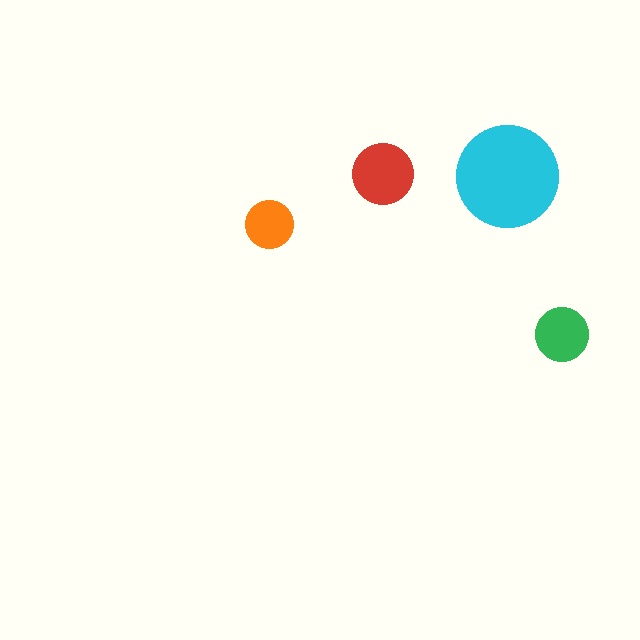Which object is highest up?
The red circle is topmost.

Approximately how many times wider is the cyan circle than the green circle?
About 2 times wider.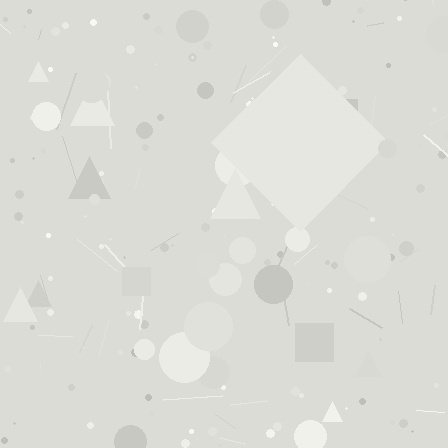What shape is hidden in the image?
A diamond is hidden in the image.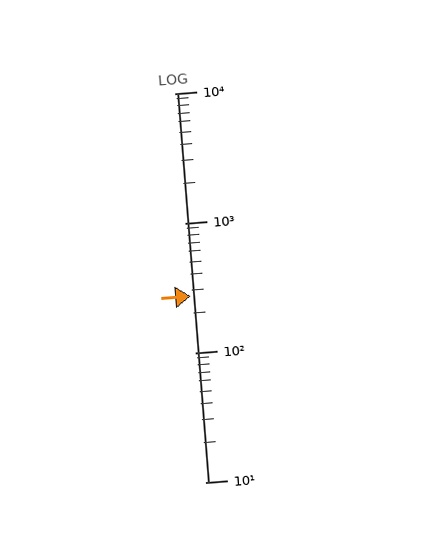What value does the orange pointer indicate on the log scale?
The pointer indicates approximately 270.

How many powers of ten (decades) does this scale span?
The scale spans 3 decades, from 10 to 10000.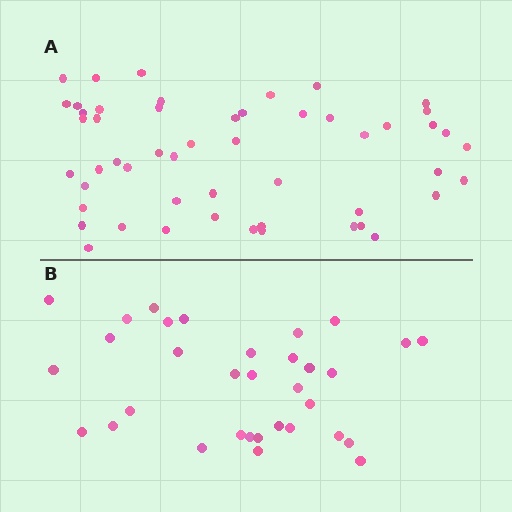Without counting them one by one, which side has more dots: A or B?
Region A (the top region) has more dots.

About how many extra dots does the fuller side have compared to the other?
Region A has approximately 20 more dots than region B.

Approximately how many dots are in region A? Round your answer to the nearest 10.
About 50 dots. (The exact count is 52, which rounds to 50.)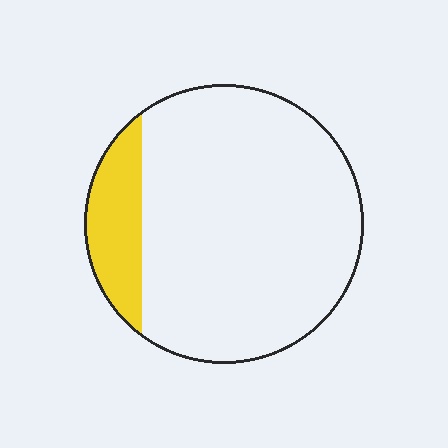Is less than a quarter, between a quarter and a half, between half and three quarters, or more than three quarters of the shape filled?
Less than a quarter.